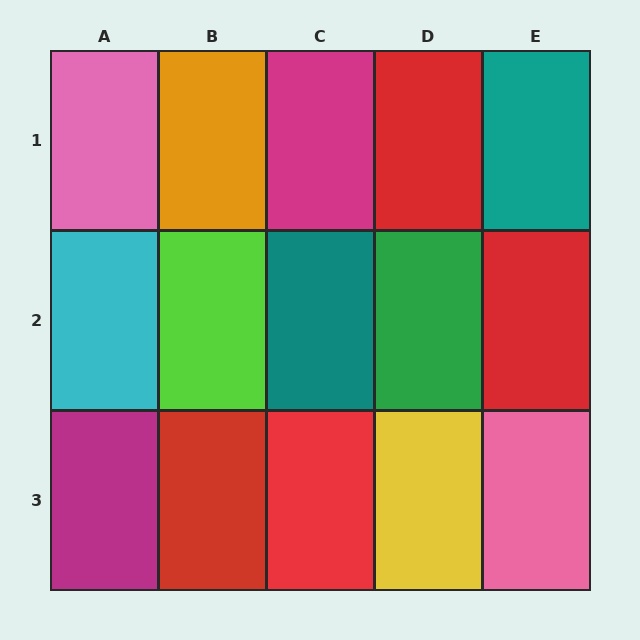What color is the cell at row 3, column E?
Pink.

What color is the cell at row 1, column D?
Red.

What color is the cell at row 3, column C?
Red.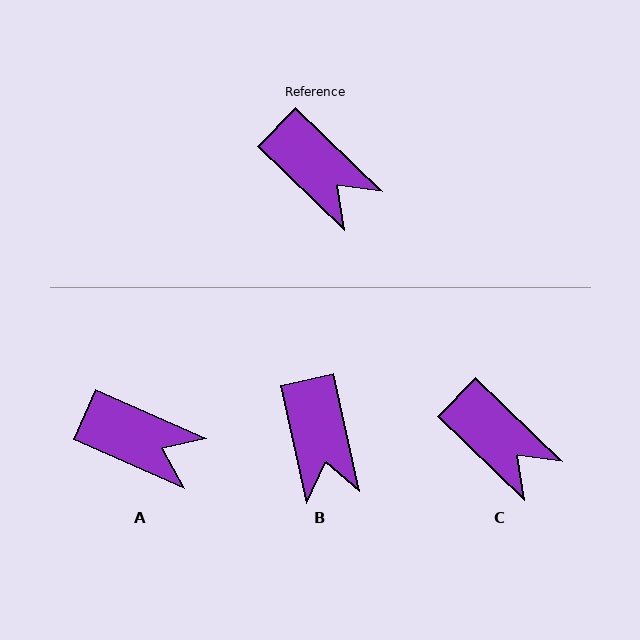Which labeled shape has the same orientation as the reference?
C.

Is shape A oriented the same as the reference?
No, it is off by about 20 degrees.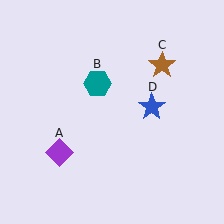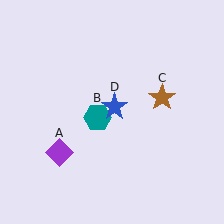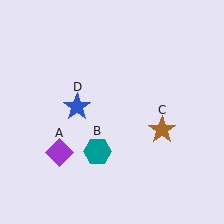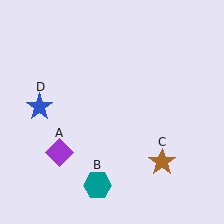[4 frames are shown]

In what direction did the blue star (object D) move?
The blue star (object D) moved left.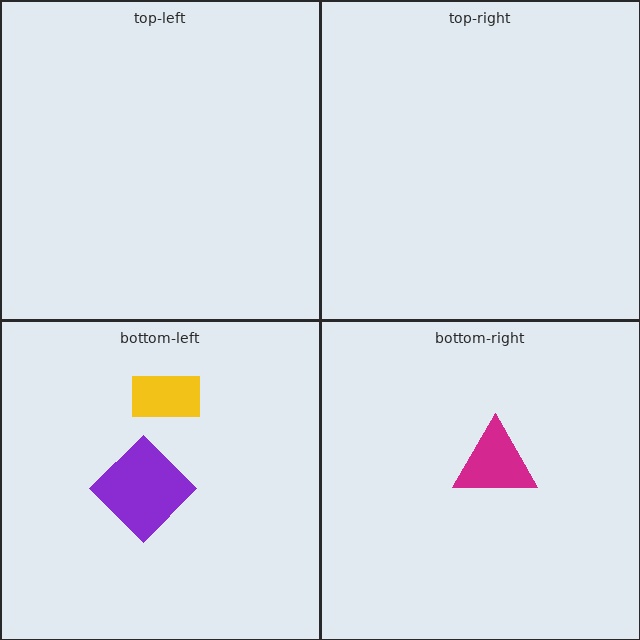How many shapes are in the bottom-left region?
2.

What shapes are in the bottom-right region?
The magenta triangle.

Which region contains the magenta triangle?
The bottom-right region.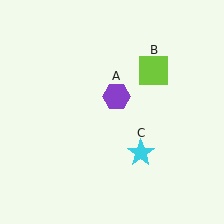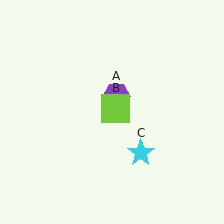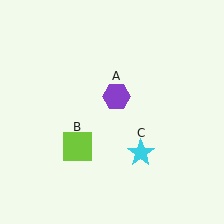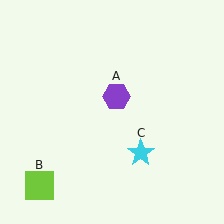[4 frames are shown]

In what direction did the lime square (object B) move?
The lime square (object B) moved down and to the left.